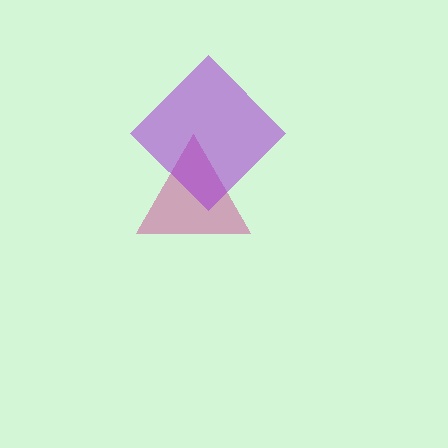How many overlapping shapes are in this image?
There are 2 overlapping shapes in the image.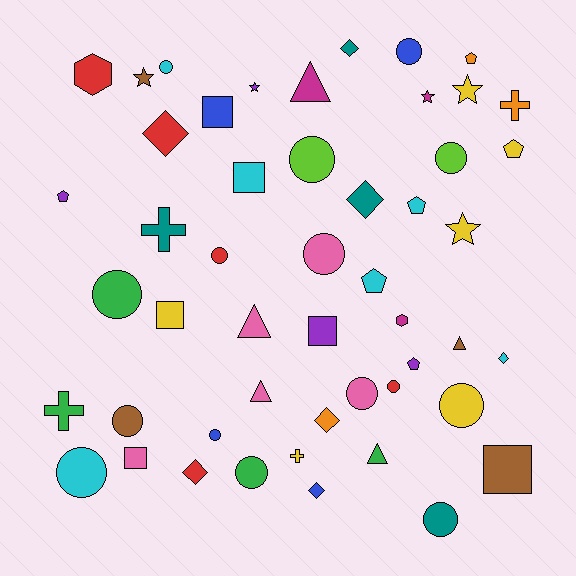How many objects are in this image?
There are 50 objects.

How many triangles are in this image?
There are 5 triangles.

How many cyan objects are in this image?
There are 6 cyan objects.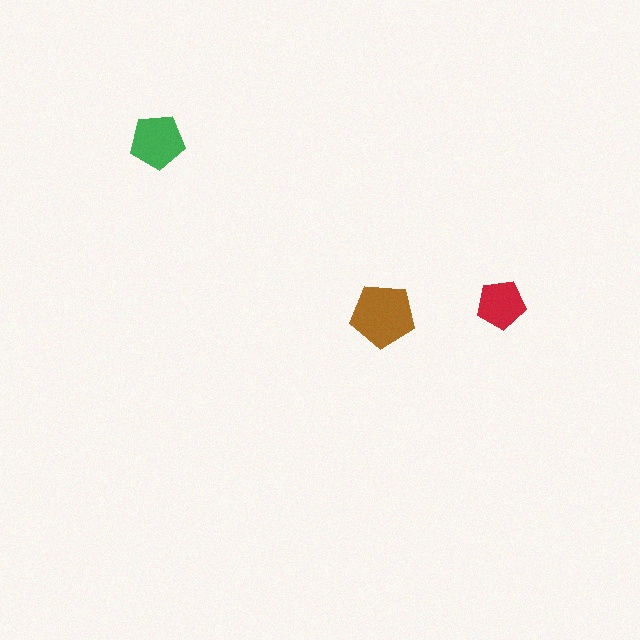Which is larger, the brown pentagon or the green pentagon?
The brown one.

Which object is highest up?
The green pentagon is topmost.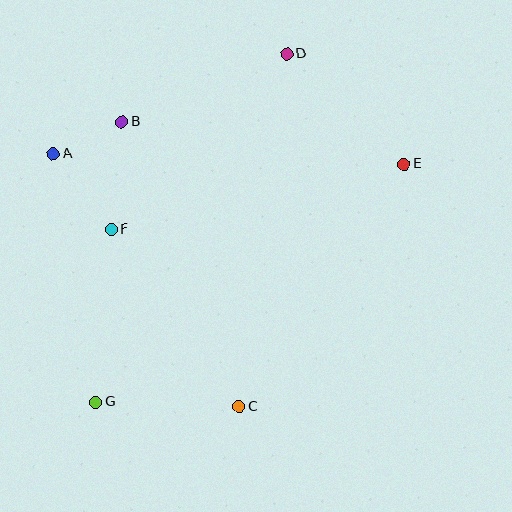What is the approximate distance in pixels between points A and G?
The distance between A and G is approximately 252 pixels.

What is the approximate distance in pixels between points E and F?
The distance between E and F is approximately 300 pixels.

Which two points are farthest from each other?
Points D and G are farthest from each other.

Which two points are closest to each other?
Points A and B are closest to each other.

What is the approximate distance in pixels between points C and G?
The distance between C and G is approximately 143 pixels.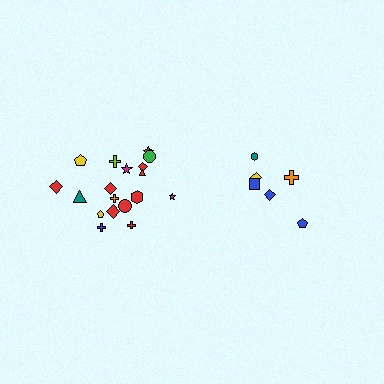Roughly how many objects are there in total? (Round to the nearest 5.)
Roughly 25 objects in total.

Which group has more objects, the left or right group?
The left group.